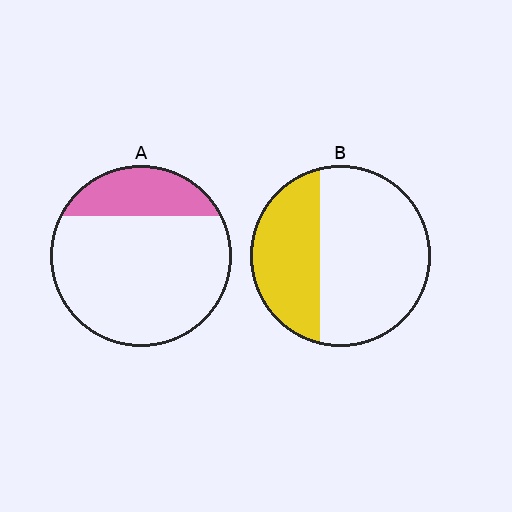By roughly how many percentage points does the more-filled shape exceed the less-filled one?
By roughly 15 percentage points (B over A).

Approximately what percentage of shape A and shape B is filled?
A is approximately 25% and B is approximately 35%.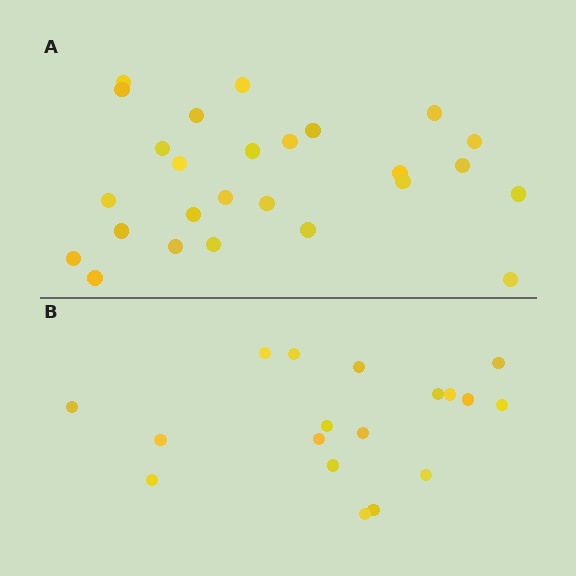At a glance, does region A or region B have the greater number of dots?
Region A (the top region) has more dots.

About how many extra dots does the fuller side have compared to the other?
Region A has roughly 8 or so more dots than region B.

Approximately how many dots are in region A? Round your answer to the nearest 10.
About 30 dots. (The exact count is 26, which rounds to 30.)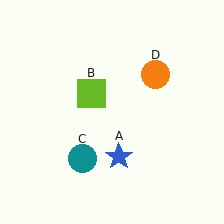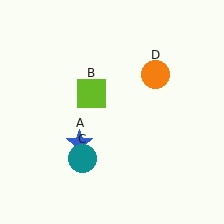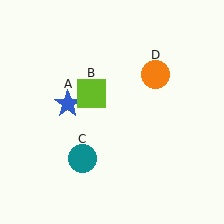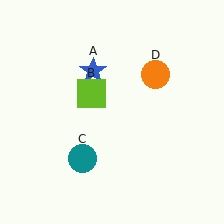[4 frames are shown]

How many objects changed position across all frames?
1 object changed position: blue star (object A).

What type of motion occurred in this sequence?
The blue star (object A) rotated clockwise around the center of the scene.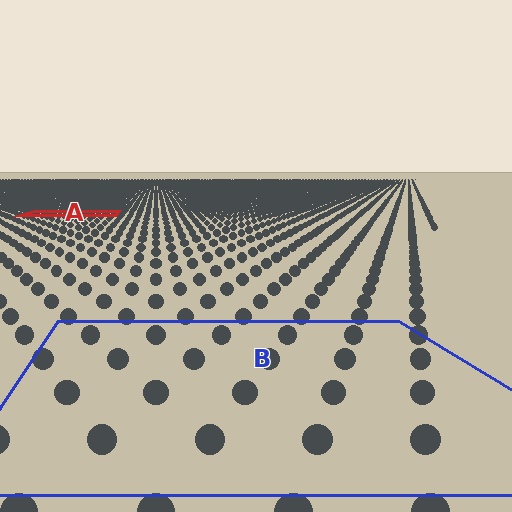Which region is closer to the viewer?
Region B is closer. The texture elements there are larger and more spread out.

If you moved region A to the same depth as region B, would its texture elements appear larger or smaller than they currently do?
They would appear larger. At a closer depth, the same texture elements are projected at a bigger on-screen size.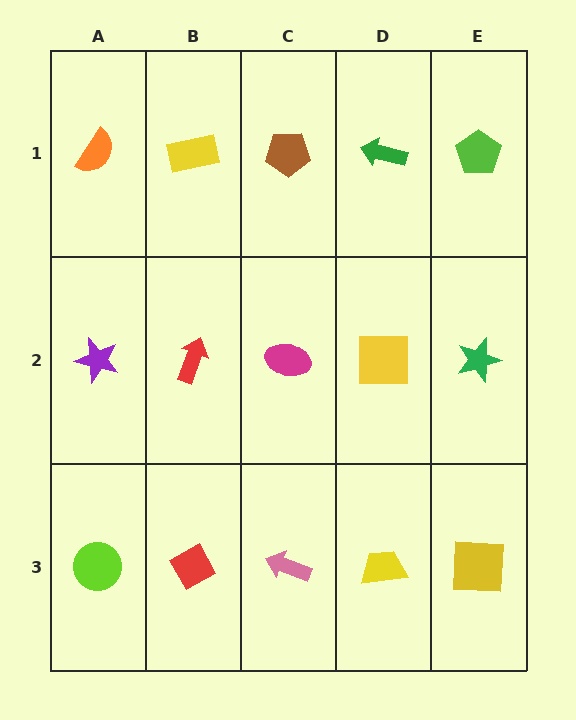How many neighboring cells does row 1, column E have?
2.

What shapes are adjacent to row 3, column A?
A purple star (row 2, column A), a red diamond (row 3, column B).